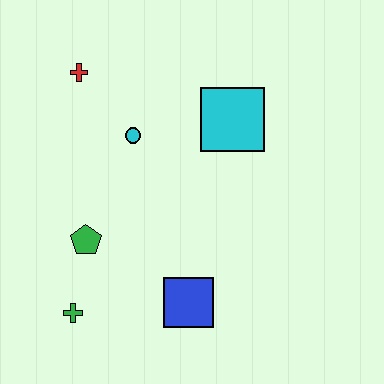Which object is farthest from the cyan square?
The green cross is farthest from the cyan square.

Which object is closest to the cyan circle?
The red cross is closest to the cyan circle.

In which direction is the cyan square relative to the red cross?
The cyan square is to the right of the red cross.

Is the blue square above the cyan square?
No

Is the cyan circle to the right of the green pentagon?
Yes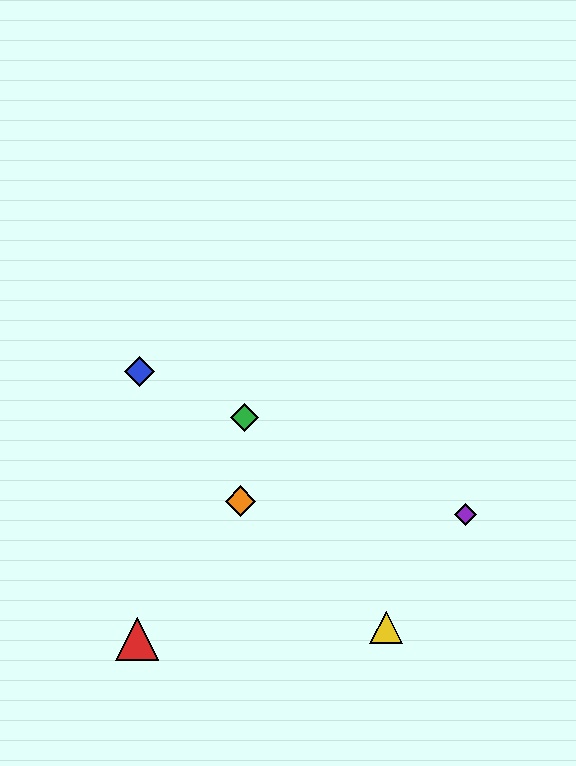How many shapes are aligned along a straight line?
3 shapes (the blue diamond, the green diamond, the purple diamond) are aligned along a straight line.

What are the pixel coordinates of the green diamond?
The green diamond is at (245, 418).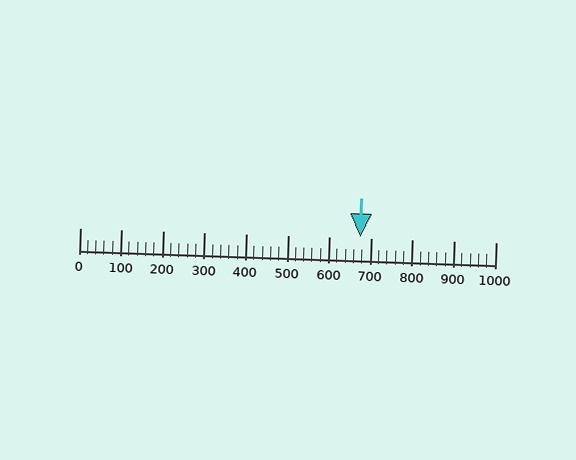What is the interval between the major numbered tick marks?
The major tick marks are spaced 100 units apart.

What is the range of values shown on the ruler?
The ruler shows values from 0 to 1000.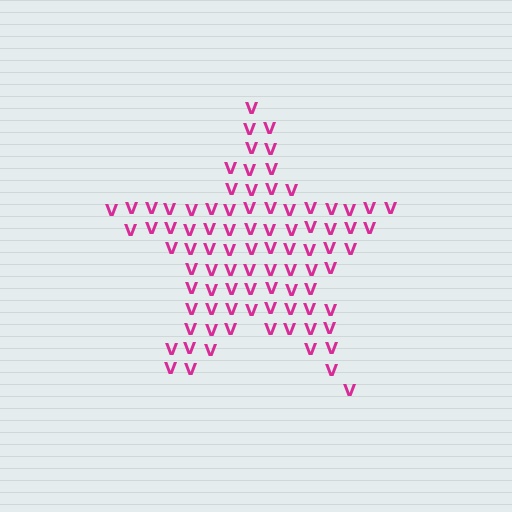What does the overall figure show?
The overall figure shows a star.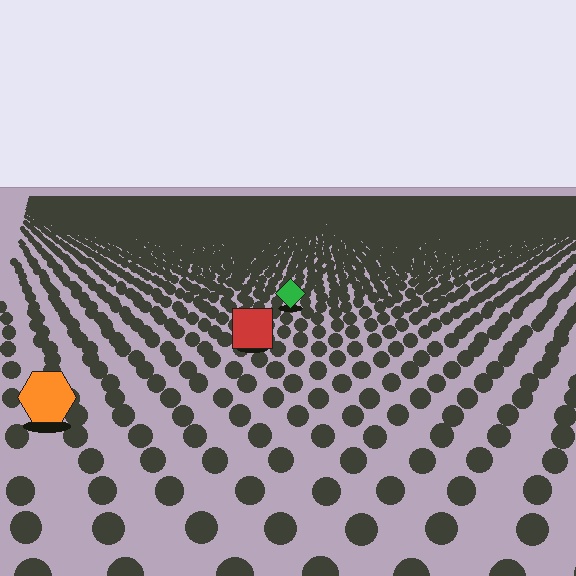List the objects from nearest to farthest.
From nearest to farthest: the orange hexagon, the red square, the green diamond.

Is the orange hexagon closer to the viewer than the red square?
Yes. The orange hexagon is closer — you can tell from the texture gradient: the ground texture is coarser near it.